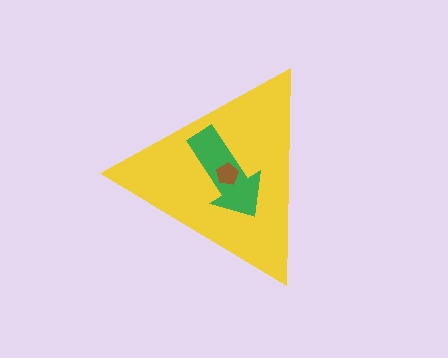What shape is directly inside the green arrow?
The brown pentagon.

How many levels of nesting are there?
3.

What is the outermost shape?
The yellow triangle.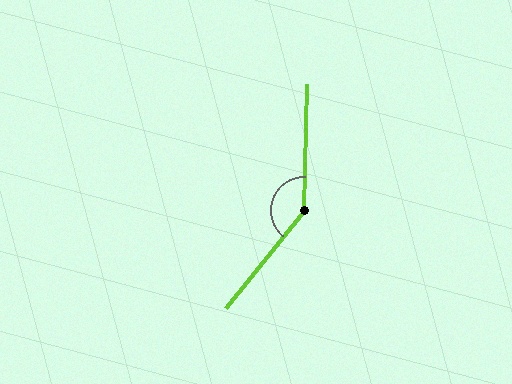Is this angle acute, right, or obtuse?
It is obtuse.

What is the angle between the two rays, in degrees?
Approximately 143 degrees.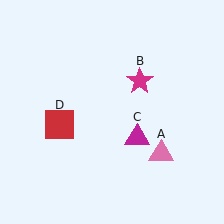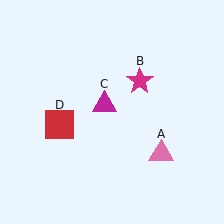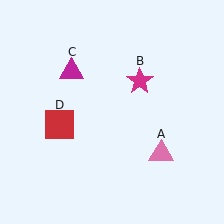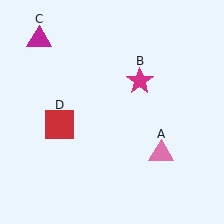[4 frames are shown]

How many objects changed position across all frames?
1 object changed position: magenta triangle (object C).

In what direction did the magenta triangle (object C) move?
The magenta triangle (object C) moved up and to the left.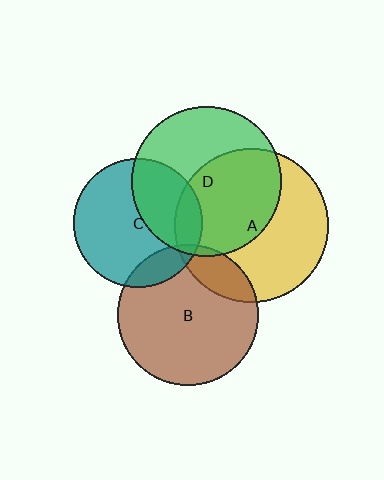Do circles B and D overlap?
Yes.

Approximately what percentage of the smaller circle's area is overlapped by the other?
Approximately 5%.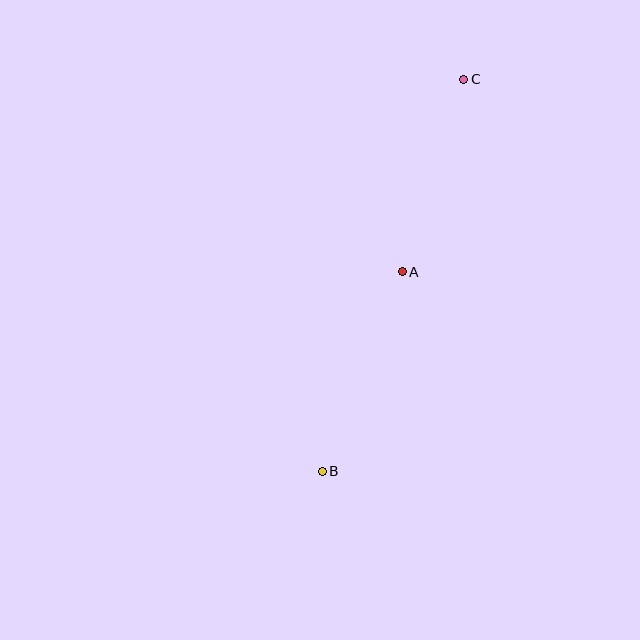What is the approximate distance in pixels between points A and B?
The distance between A and B is approximately 215 pixels.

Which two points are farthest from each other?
Points B and C are farthest from each other.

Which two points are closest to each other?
Points A and C are closest to each other.